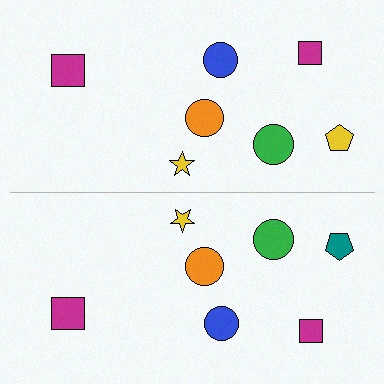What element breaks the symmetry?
The teal pentagon on the bottom side breaks the symmetry — its mirror counterpart is yellow.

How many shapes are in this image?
There are 14 shapes in this image.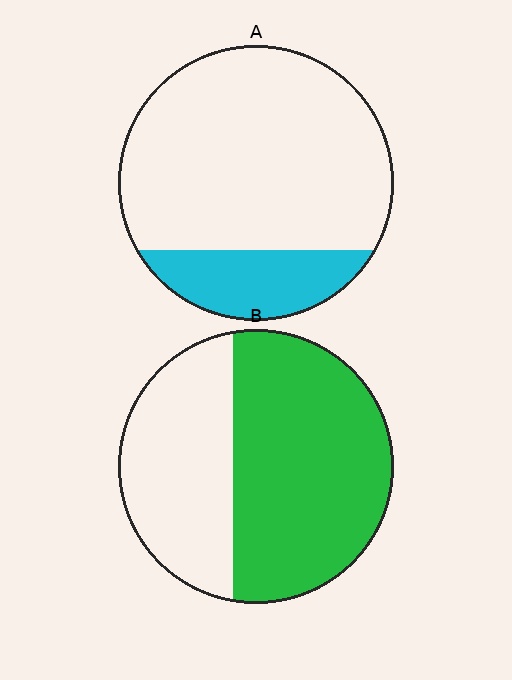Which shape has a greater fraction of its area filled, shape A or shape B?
Shape B.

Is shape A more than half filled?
No.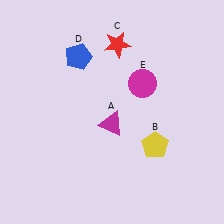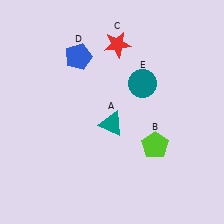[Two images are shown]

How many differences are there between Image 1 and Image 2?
There are 3 differences between the two images.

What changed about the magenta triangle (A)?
In Image 1, A is magenta. In Image 2, it changed to teal.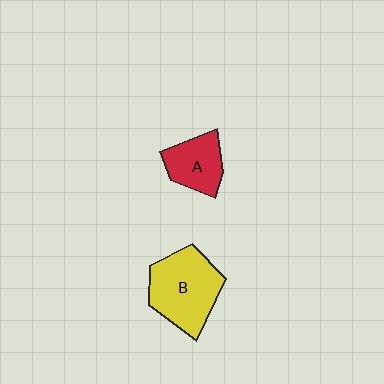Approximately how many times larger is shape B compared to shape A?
Approximately 1.7 times.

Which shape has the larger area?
Shape B (yellow).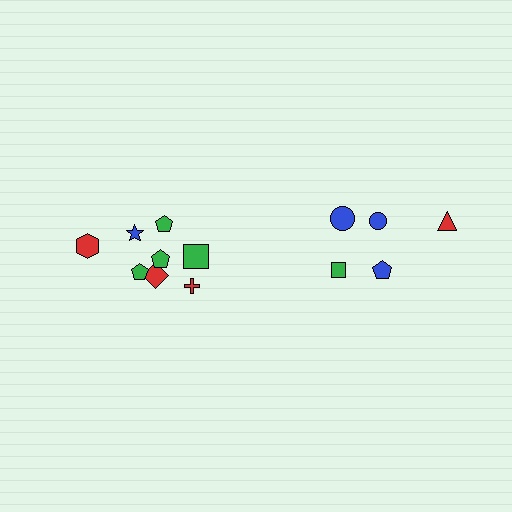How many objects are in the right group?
There are 5 objects.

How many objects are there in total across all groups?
There are 13 objects.